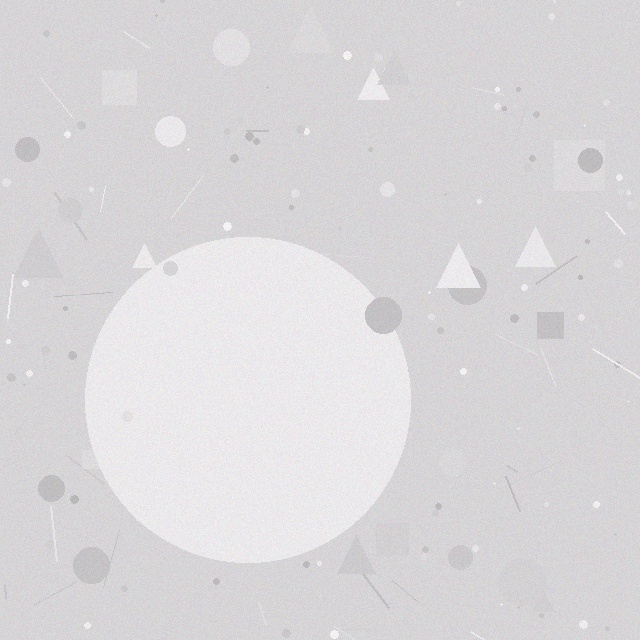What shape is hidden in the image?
A circle is hidden in the image.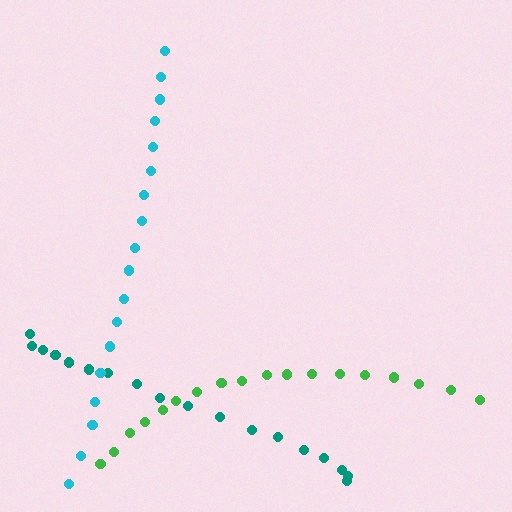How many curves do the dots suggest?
There are 3 distinct paths.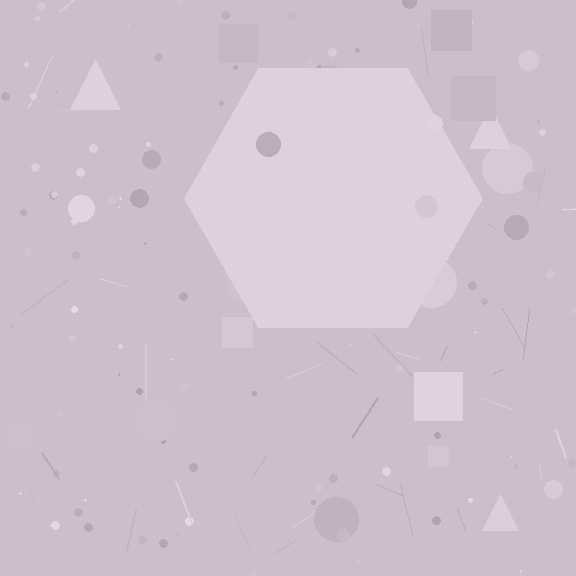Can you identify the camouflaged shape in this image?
The camouflaged shape is a hexagon.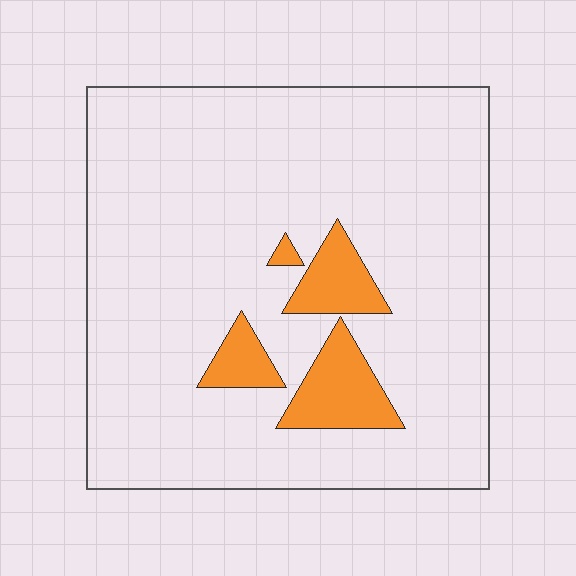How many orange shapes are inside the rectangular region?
4.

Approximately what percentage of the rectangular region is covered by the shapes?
Approximately 10%.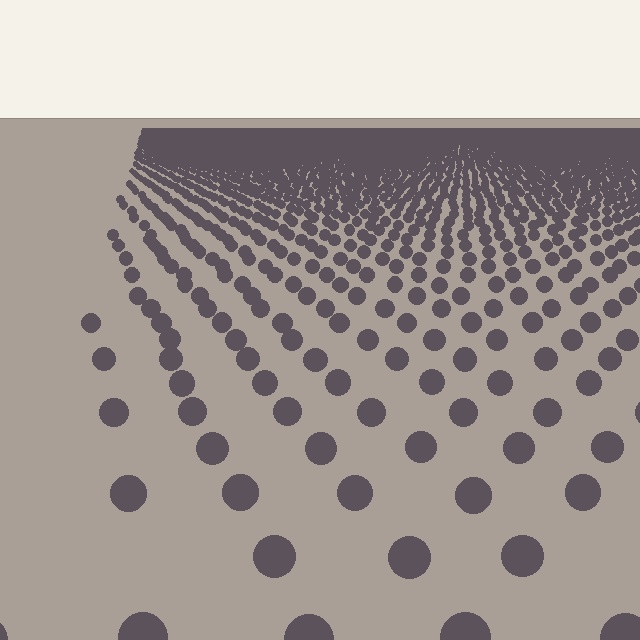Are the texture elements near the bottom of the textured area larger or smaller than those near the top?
Larger. Near the bottom, elements are closer to the viewer and appear at a bigger on-screen size.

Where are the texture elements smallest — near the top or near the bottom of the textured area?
Near the top.